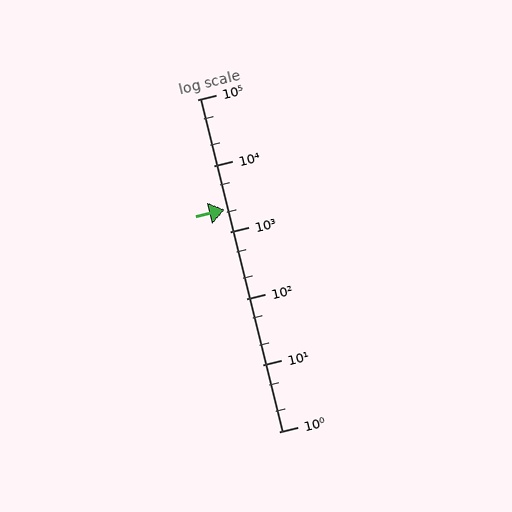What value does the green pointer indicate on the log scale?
The pointer indicates approximately 2200.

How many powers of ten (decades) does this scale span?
The scale spans 5 decades, from 1 to 100000.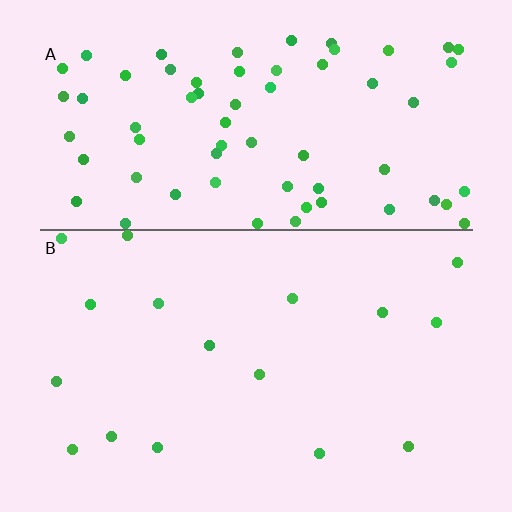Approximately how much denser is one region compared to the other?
Approximately 4.1× — region A over region B.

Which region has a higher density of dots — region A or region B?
A (the top).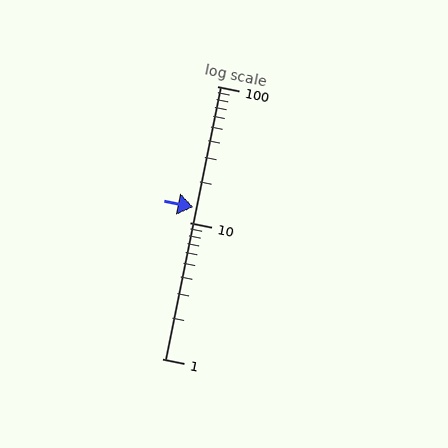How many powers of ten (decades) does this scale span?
The scale spans 2 decades, from 1 to 100.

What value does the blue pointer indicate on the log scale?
The pointer indicates approximately 13.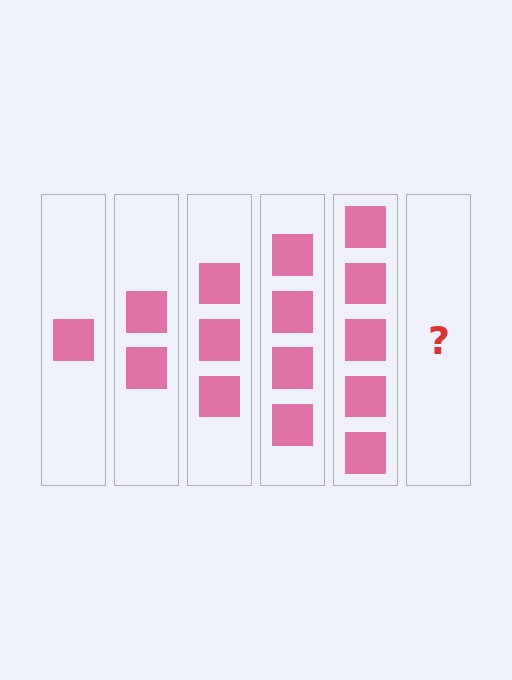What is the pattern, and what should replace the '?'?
The pattern is that each step adds one more square. The '?' should be 6 squares.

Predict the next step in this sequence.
The next step is 6 squares.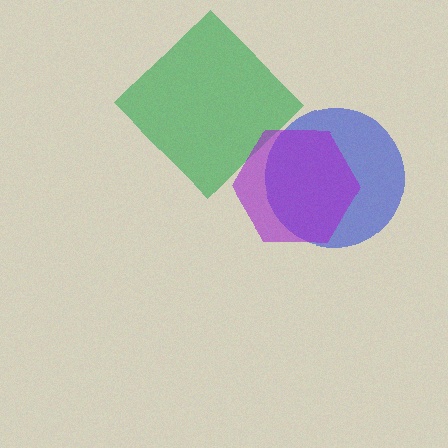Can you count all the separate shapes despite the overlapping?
Yes, there are 3 separate shapes.